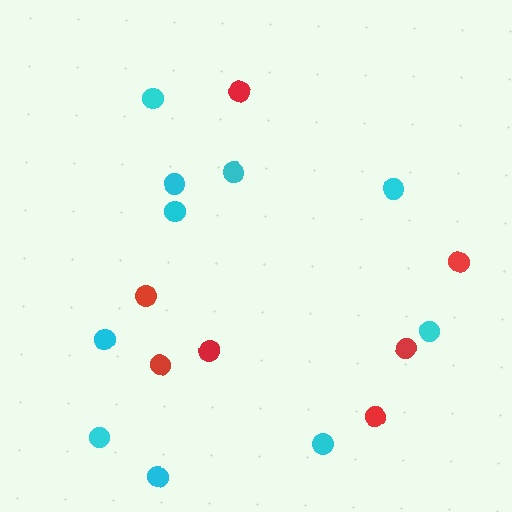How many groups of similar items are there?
There are 2 groups: one group of red circles (7) and one group of cyan circles (10).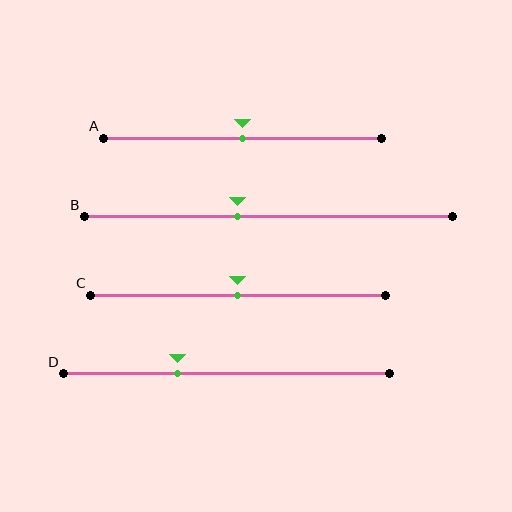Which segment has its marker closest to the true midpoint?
Segment A has its marker closest to the true midpoint.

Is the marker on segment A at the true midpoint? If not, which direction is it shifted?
Yes, the marker on segment A is at the true midpoint.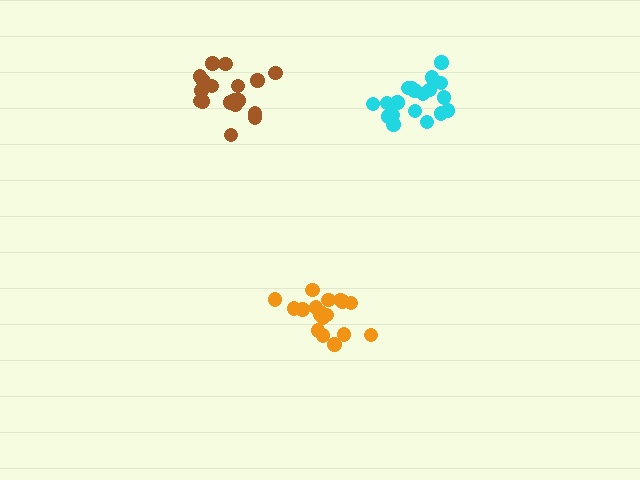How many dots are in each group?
Group 1: 18 dots, Group 2: 18 dots, Group 3: 19 dots (55 total).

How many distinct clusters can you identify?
There are 3 distinct clusters.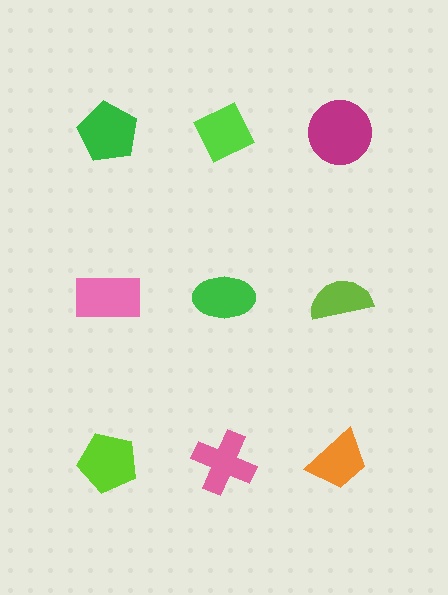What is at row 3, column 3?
An orange trapezoid.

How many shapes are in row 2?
3 shapes.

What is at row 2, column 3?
A lime semicircle.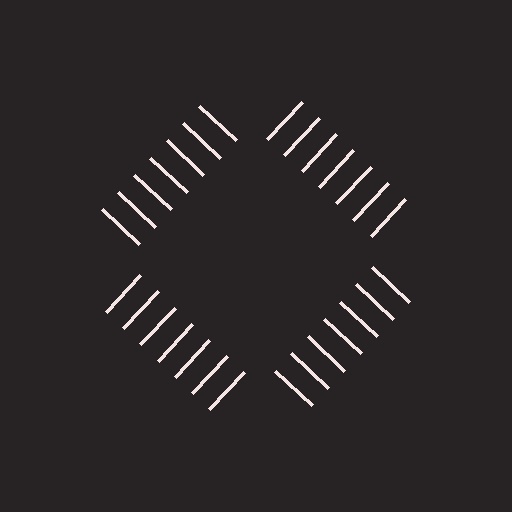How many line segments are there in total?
28 — 7 along each of the 4 edges.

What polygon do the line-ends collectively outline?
An illusory square — the line segments terminate on its edges but no continuous stroke is drawn.